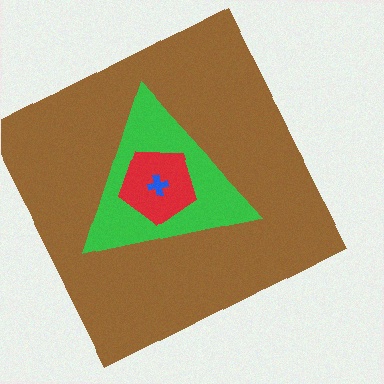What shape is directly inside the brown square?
The green triangle.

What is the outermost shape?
The brown square.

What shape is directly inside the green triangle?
The red pentagon.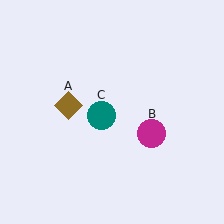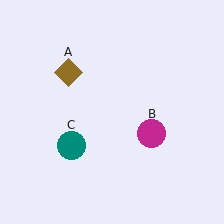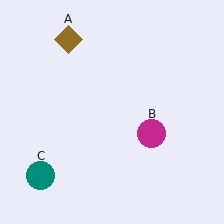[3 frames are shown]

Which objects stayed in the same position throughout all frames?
Magenta circle (object B) remained stationary.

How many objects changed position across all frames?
2 objects changed position: brown diamond (object A), teal circle (object C).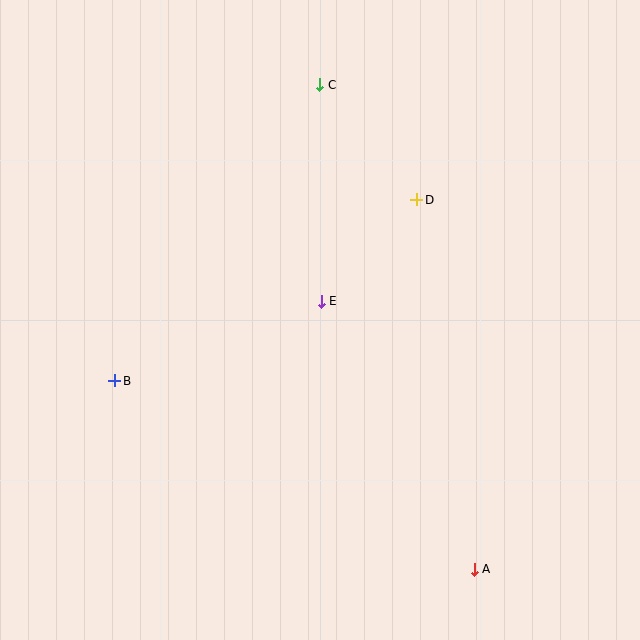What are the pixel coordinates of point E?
Point E is at (321, 301).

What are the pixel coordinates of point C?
Point C is at (320, 85).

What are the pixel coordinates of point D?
Point D is at (417, 200).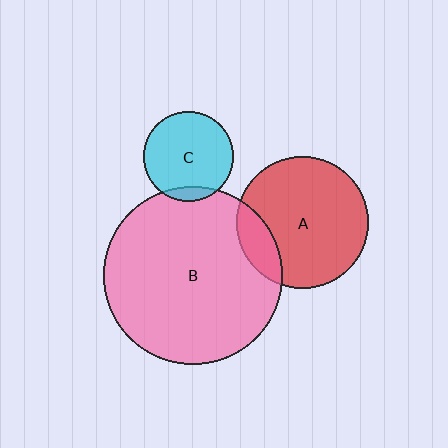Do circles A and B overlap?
Yes.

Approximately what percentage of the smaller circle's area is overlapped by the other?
Approximately 15%.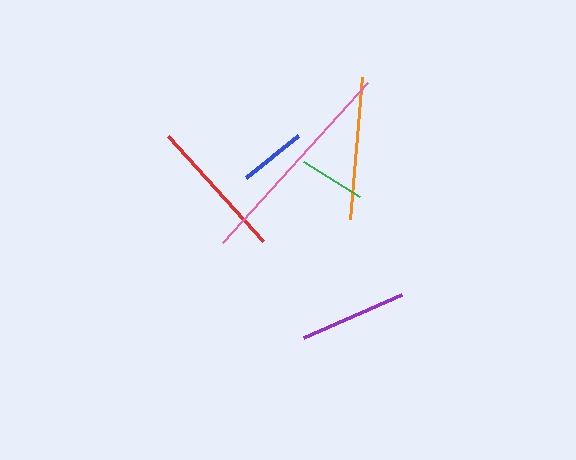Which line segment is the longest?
The pink line is the longest at approximately 216 pixels.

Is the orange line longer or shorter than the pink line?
The pink line is longer than the orange line.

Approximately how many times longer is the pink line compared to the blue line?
The pink line is approximately 3.3 times the length of the blue line.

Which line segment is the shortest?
The blue line is the shortest at approximately 66 pixels.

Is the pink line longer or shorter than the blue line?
The pink line is longer than the blue line.